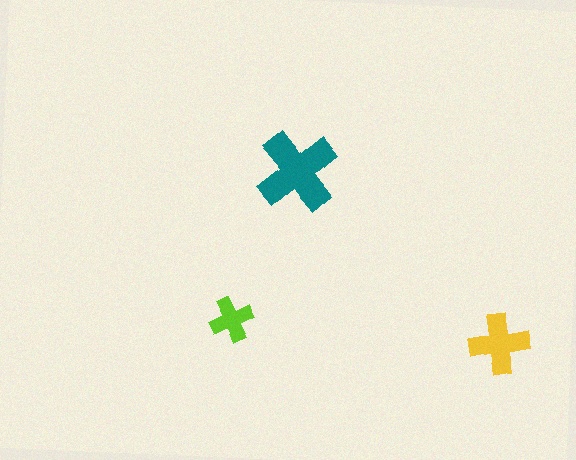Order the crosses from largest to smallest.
the teal one, the yellow one, the lime one.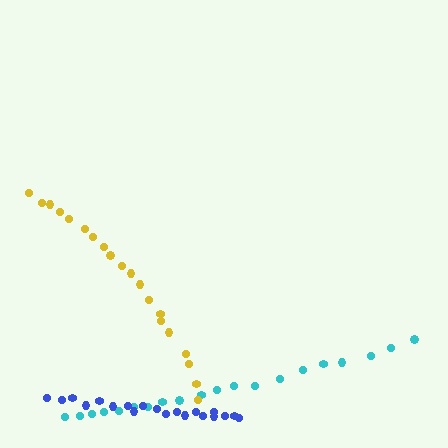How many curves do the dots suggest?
There are 3 distinct paths.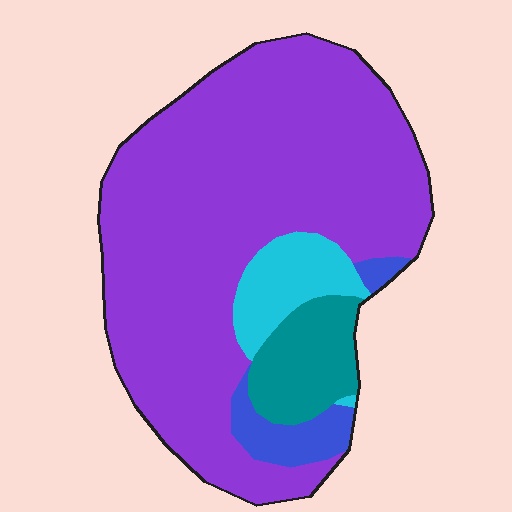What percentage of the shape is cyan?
Cyan covers around 10% of the shape.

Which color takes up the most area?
Purple, at roughly 75%.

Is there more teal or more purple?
Purple.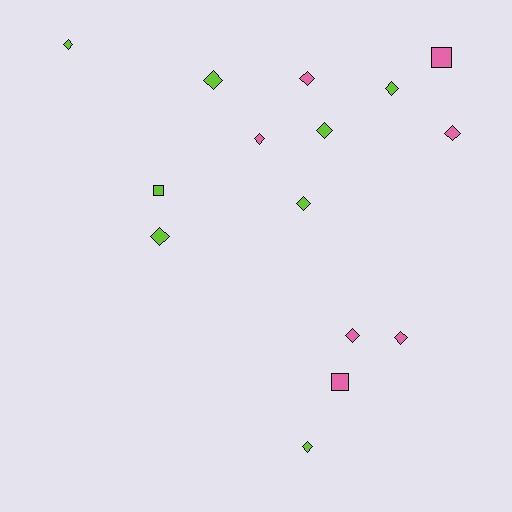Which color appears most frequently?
Lime, with 8 objects.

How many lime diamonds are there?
There are 7 lime diamonds.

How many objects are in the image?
There are 15 objects.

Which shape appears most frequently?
Diamond, with 12 objects.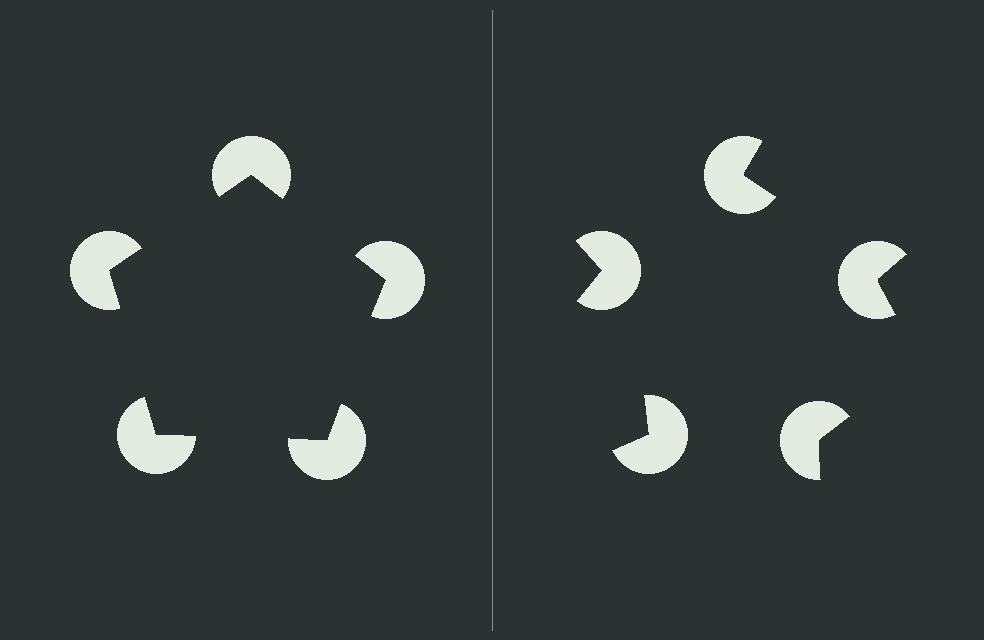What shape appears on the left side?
An illusory pentagon.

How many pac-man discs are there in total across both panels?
10 — 5 on each side.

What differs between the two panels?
The pac-man discs are positioned identically on both sides; only the wedge orientations differ. On the left they align to a pentagon; on the right they are misaligned.